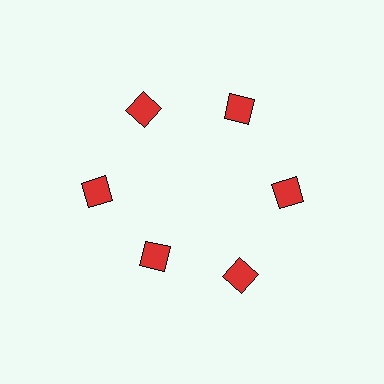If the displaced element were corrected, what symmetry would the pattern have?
It would have 6-fold rotational symmetry — the pattern would map onto itself every 60 degrees.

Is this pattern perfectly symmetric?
No. The 6 red squares are arranged in a ring, but one element near the 7 o'clock position is pulled inward toward the center, breaking the 6-fold rotational symmetry.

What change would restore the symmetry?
The symmetry would be restored by moving it outward, back onto the ring so that all 6 squares sit at equal angles and equal distance from the center.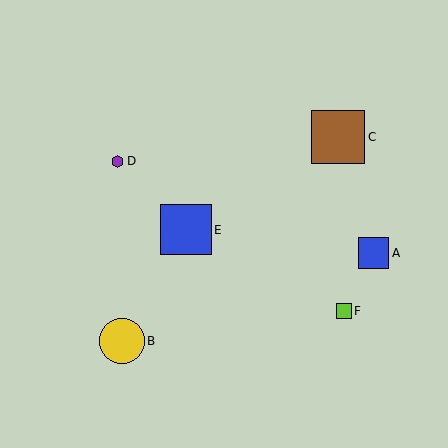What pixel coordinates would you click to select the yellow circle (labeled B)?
Click at (122, 341) to select the yellow circle B.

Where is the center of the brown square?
The center of the brown square is at (338, 137).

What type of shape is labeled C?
Shape C is a brown square.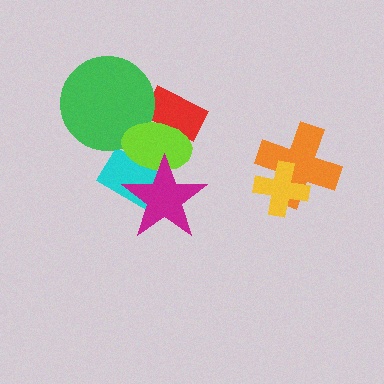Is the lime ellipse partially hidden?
Yes, it is partially covered by another shape.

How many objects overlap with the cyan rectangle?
2 objects overlap with the cyan rectangle.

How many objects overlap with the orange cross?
1 object overlaps with the orange cross.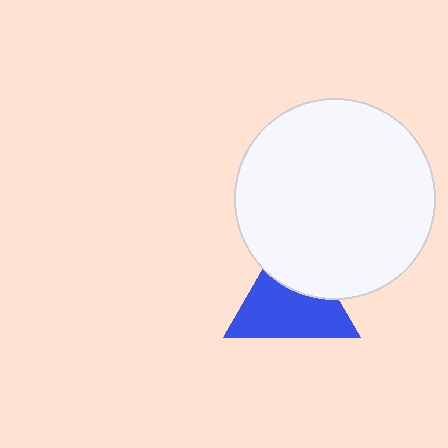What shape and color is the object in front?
The object in front is a white circle.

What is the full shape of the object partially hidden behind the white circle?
The partially hidden object is a blue triangle.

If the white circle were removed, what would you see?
You would see the complete blue triangle.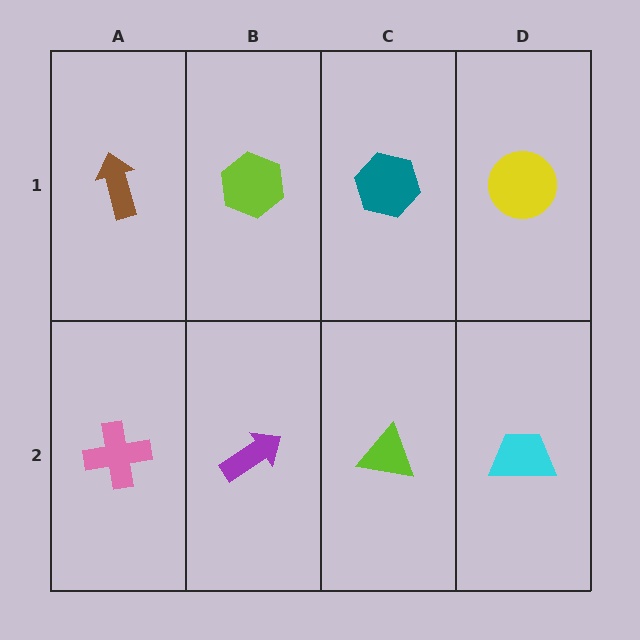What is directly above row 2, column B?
A lime hexagon.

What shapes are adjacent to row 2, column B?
A lime hexagon (row 1, column B), a pink cross (row 2, column A), a lime triangle (row 2, column C).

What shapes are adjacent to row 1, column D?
A cyan trapezoid (row 2, column D), a teal hexagon (row 1, column C).